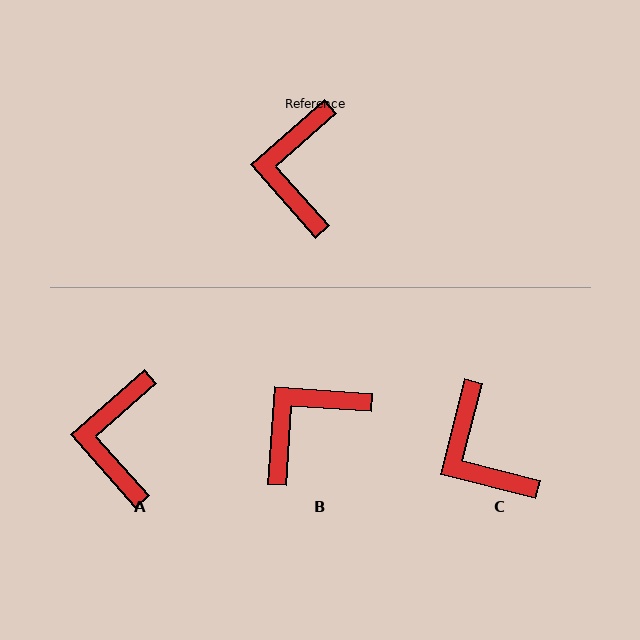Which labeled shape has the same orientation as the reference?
A.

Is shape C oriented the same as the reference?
No, it is off by about 34 degrees.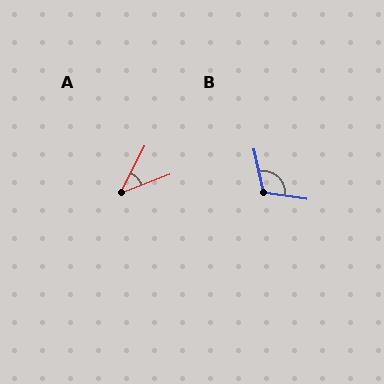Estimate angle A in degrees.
Approximately 43 degrees.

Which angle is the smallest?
A, at approximately 43 degrees.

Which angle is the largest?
B, at approximately 110 degrees.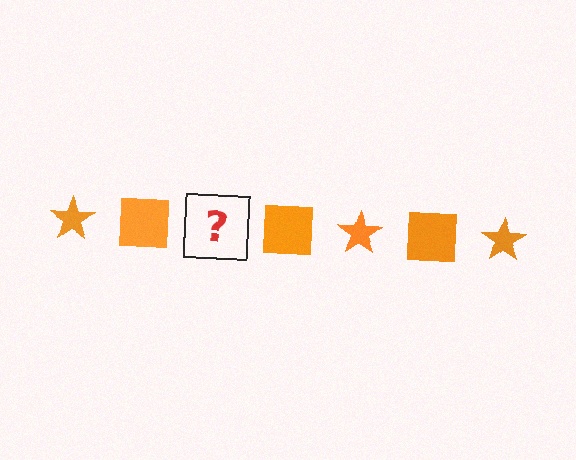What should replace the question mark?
The question mark should be replaced with an orange star.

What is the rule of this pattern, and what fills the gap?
The rule is that the pattern cycles through star, square shapes in orange. The gap should be filled with an orange star.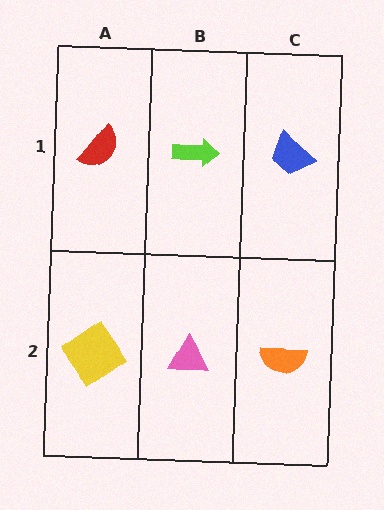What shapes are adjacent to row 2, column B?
A lime arrow (row 1, column B), a yellow diamond (row 2, column A), an orange semicircle (row 2, column C).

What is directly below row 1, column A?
A yellow diamond.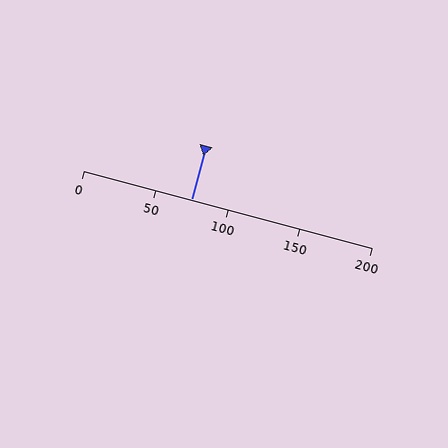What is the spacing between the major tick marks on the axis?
The major ticks are spaced 50 apart.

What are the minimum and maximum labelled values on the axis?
The axis runs from 0 to 200.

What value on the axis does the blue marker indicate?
The marker indicates approximately 75.